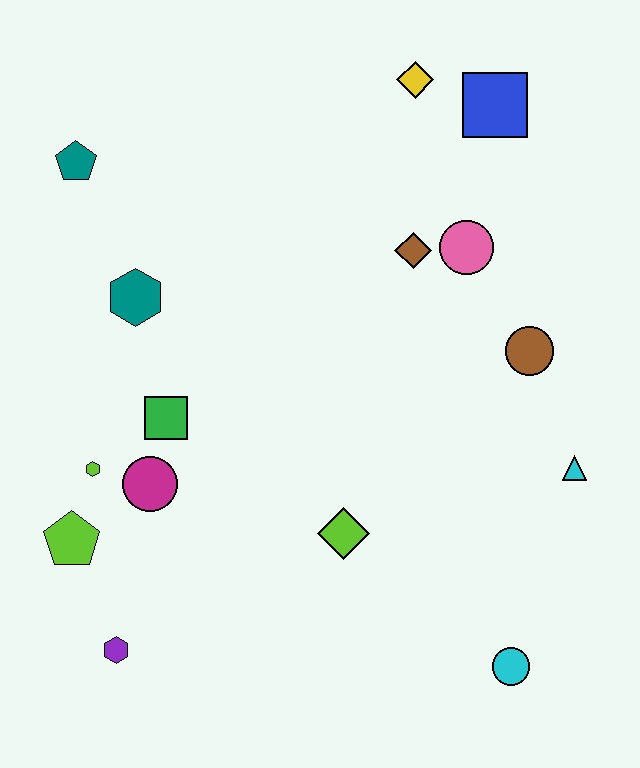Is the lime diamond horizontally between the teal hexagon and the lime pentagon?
No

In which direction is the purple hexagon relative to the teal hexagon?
The purple hexagon is below the teal hexagon.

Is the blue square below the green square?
No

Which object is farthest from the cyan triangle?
The teal pentagon is farthest from the cyan triangle.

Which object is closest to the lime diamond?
The magenta circle is closest to the lime diamond.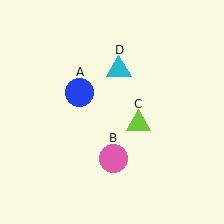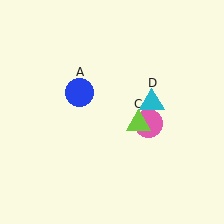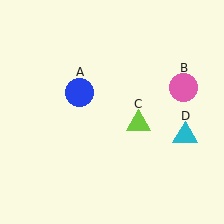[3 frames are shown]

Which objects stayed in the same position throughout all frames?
Blue circle (object A) and lime triangle (object C) remained stationary.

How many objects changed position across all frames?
2 objects changed position: pink circle (object B), cyan triangle (object D).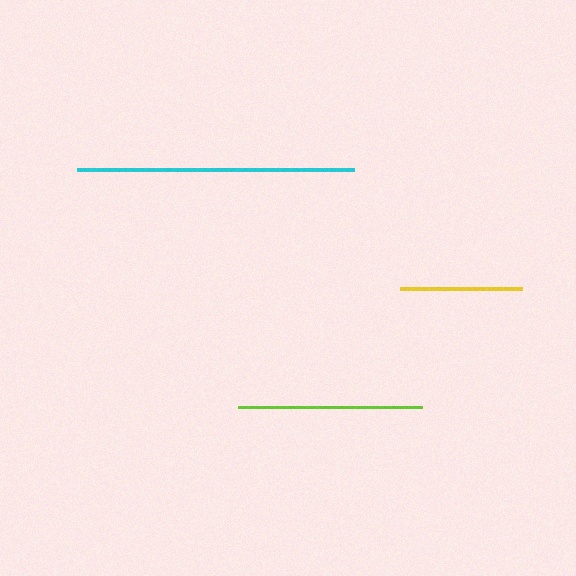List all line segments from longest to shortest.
From longest to shortest: cyan, lime, yellow.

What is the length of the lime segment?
The lime segment is approximately 184 pixels long.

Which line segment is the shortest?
The yellow line is the shortest at approximately 121 pixels.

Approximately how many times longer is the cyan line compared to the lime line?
The cyan line is approximately 1.5 times the length of the lime line.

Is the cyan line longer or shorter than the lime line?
The cyan line is longer than the lime line.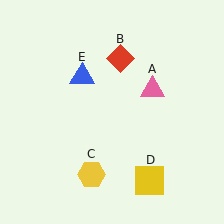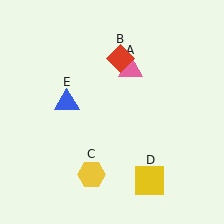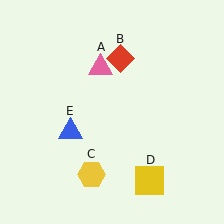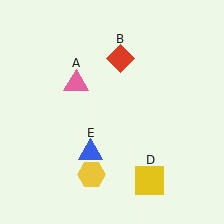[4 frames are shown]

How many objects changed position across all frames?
2 objects changed position: pink triangle (object A), blue triangle (object E).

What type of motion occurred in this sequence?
The pink triangle (object A), blue triangle (object E) rotated counterclockwise around the center of the scene.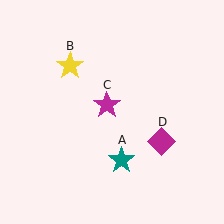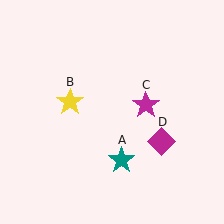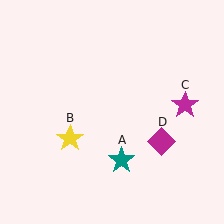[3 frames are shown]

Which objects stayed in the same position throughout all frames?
Teal star (object A) and magenta diamond (object D) remained stationary.